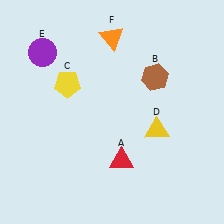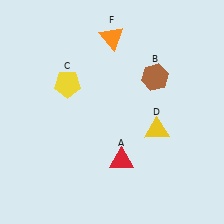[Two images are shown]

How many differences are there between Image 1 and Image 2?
There is 1 difference between the two images.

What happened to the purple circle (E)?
The purple circle (E) was removed in Image 2. It was in the top-left area of Image 1.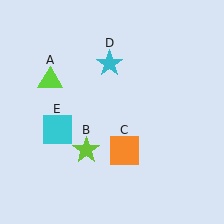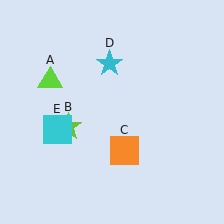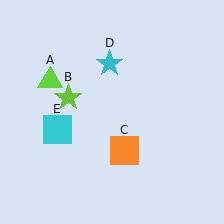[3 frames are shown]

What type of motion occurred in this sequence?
The lime star (object B) rotated clockwise around the center of the scene.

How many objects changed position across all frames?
1 object changed position: lime star (object B).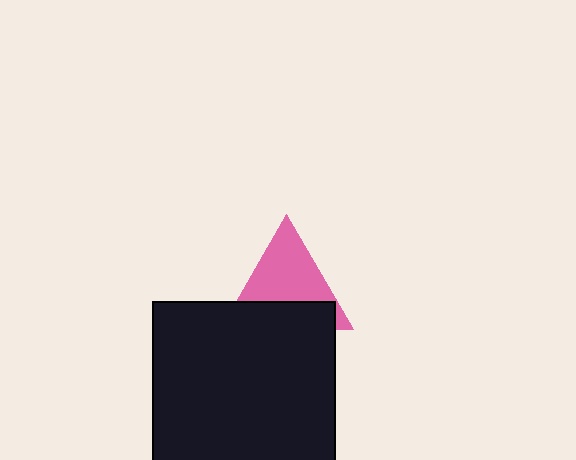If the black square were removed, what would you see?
You would see the complete pink triangle.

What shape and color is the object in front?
The object in front is a black square.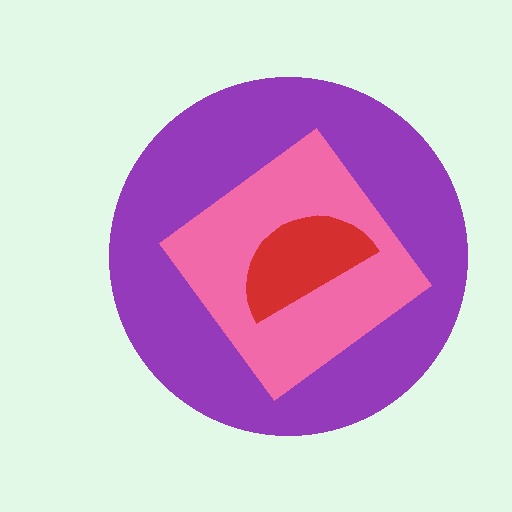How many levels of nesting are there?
3.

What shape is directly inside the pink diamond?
The red semicircle.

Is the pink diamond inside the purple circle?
Yes.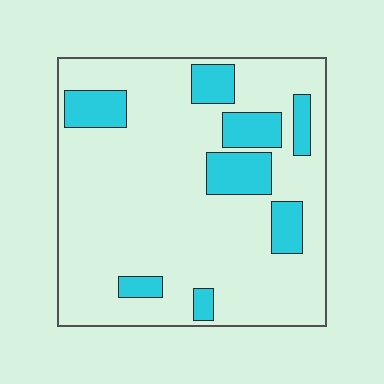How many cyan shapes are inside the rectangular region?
8.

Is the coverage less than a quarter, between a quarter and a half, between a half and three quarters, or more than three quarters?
Less than a quarter.